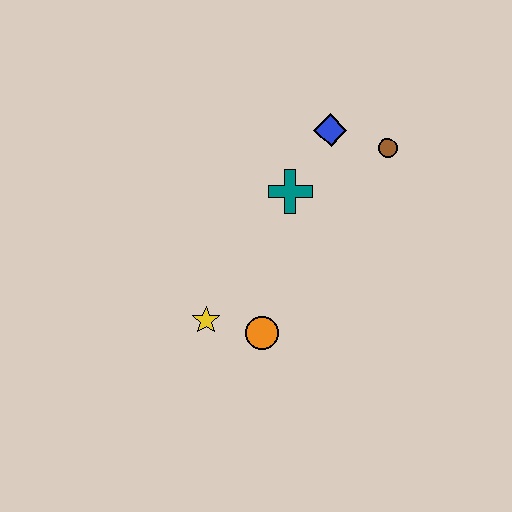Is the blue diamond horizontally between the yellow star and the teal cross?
No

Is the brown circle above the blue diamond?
No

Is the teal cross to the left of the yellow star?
No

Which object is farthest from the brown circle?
The yellow star is farthest from the brown circle.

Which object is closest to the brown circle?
The blue diamond is closest to the brown circle.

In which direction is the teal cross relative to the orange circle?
The teal cross is above the orange circle.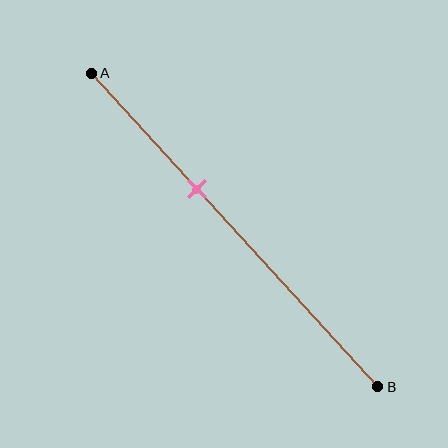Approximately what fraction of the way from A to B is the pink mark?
The pink mark is approximately 35% of the way from A to B.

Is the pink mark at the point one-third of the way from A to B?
No, the mark is at about 35% from A, not at the 33% one-third point.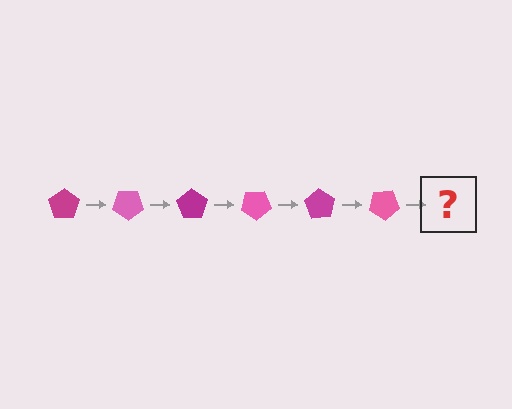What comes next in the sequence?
The next element should be a magenta pentagon, rotated 210 degrees from the start.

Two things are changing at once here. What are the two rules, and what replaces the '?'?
The two rules are that it rotates 35 degrees each step and the color cycles through magenta and pink. The '?' should be a magenta pentagon, rotated 210 degrees from the start.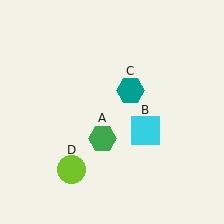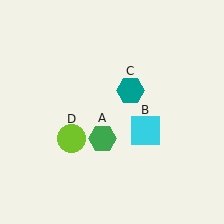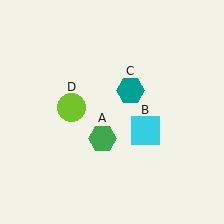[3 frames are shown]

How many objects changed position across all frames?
1 object changed position: lime circle (object D).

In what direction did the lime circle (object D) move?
The lime circle (object D) moved up.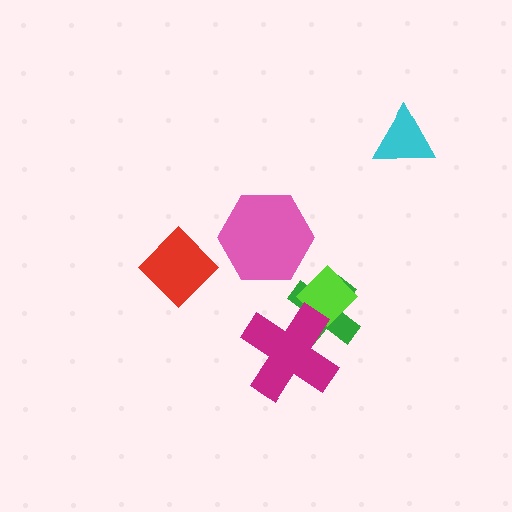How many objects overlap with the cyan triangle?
0 objects overlap with the cyan triangle.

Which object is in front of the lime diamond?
The magenta cross is in front of the lime diamond.